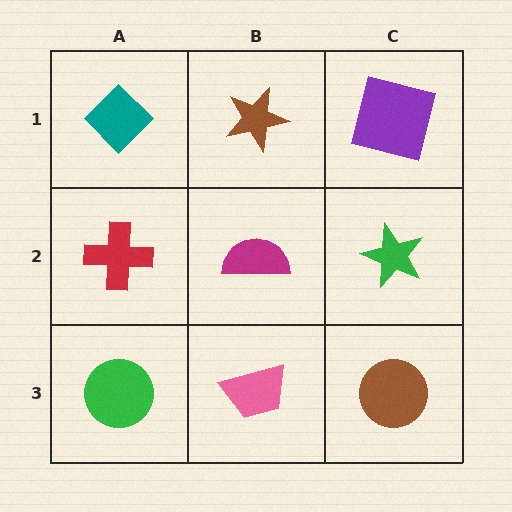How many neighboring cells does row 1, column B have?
3.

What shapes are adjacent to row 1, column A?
A red cross (row 2, column A), a brown star (row 1, column B).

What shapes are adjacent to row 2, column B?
A brown star (row 1, column B), a pink trapezoid (row 3, column B), a red cross (row 2, column A), a green star (row 2, column C).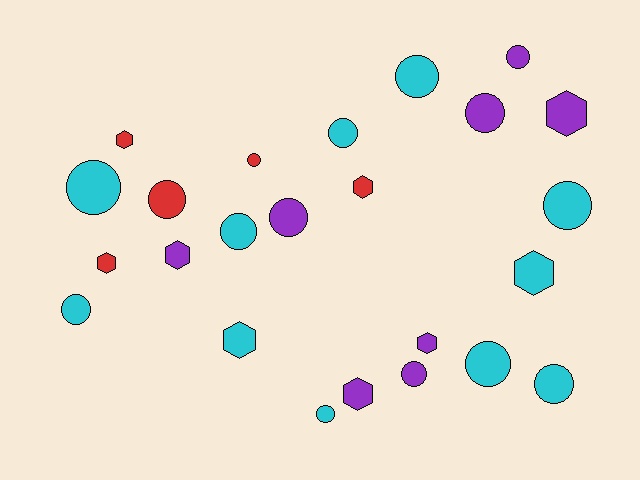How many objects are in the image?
There are 24 objects.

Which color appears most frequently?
Cyan, with 11 objects.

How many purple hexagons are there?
There are 4 purple hexagons.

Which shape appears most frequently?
Circle, with 15 objects.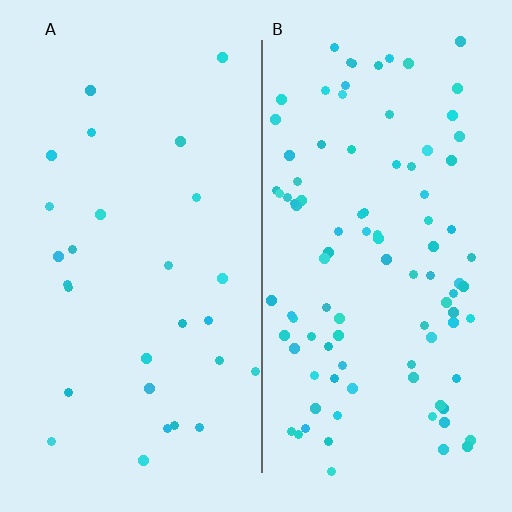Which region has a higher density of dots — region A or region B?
B (the right).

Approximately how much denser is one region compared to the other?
Approximately 3.5× — region B over region A.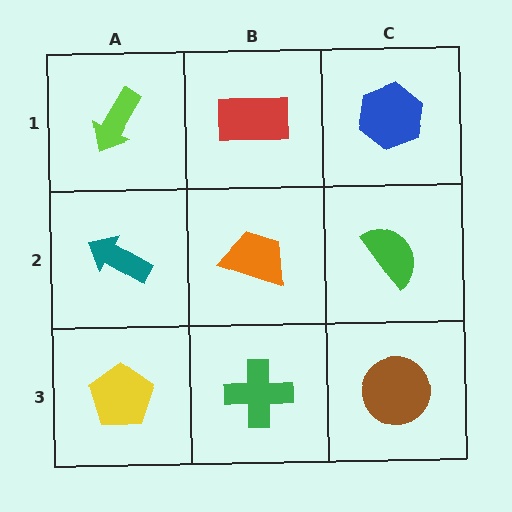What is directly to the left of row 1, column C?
A red rectangle.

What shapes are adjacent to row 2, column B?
A red rectangle (row 1, column B), a green cross (row 3, column B), a teal arrow (row 2, column A), a green semicircle (row 2, column C).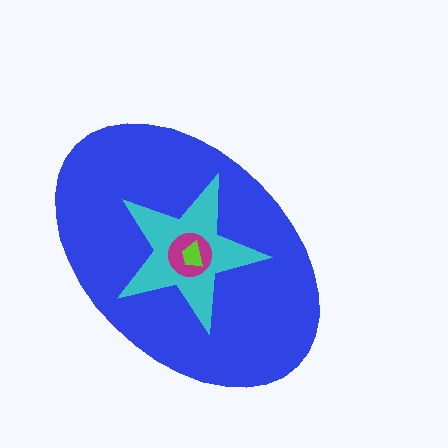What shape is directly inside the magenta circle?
The lime trapezoid.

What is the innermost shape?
The lime trapezoid.